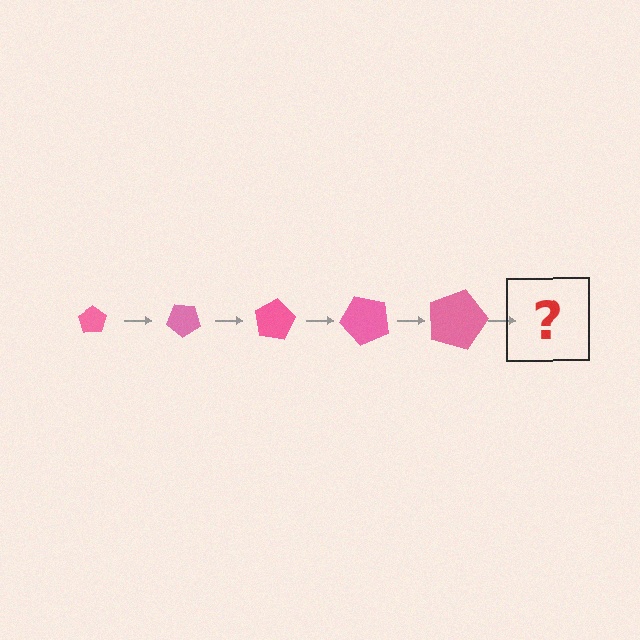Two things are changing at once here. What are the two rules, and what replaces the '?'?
The two rules are that the pentagon grows larger each step and it rotates 40 degrees each step. The '?' should be a pentagon, larger than the previous one and rotated 200 degrees from the start.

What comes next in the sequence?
The next element should be a pentagon, larger than the previous one and rotated 200 degrees from the start.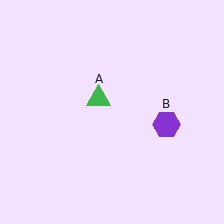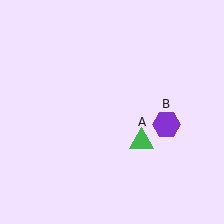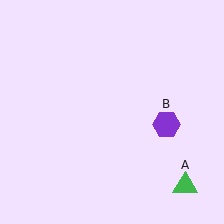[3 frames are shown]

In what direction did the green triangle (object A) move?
The green triangle (object A) moved down and to the right.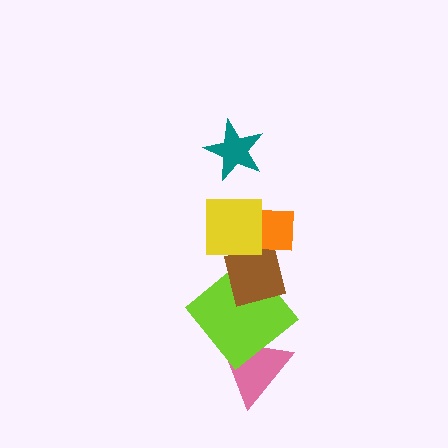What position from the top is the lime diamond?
The lime diamond is 5th from the top.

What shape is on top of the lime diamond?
The brown square is on top of the lime diamond.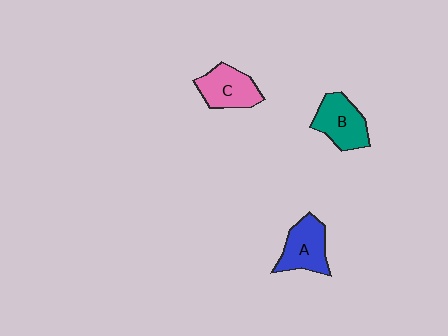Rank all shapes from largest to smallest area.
From largest to smallest: B (teal), A (blue), C (pink).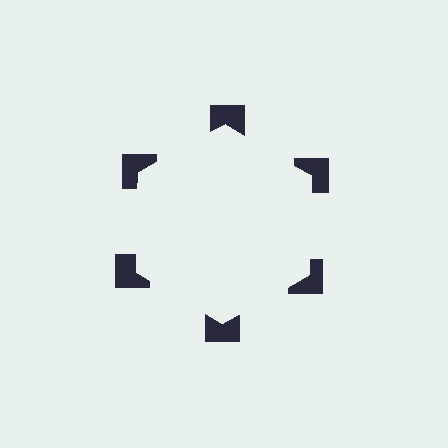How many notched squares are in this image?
There are 6 — one at each vertex of the illusory hexagon.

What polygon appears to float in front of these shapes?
An illusory hexagon — its edges are inferred from the aligned wedge cuts in the notched squares, not physically drawn.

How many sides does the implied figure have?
6 sides.